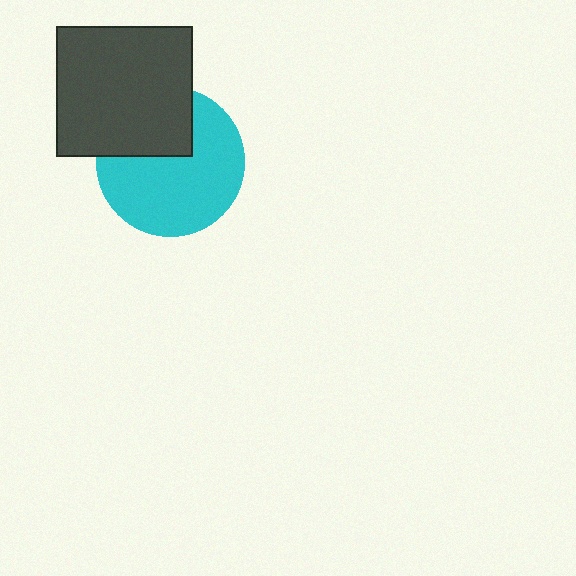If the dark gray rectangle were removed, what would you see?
You would see the complete cyan circle.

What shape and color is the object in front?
The object in front is a dark gray rectangle.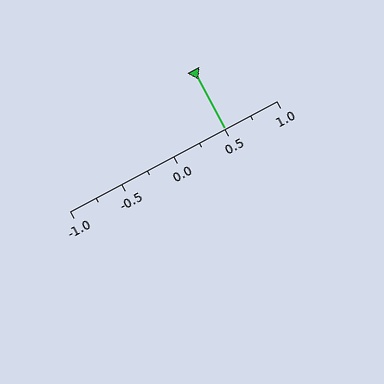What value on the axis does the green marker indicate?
The marker indicates approximately 0.5.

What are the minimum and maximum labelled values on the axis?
The axis runs from -1.0 to 1.0.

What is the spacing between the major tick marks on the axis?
The major ticks are spaced 0.5 apart.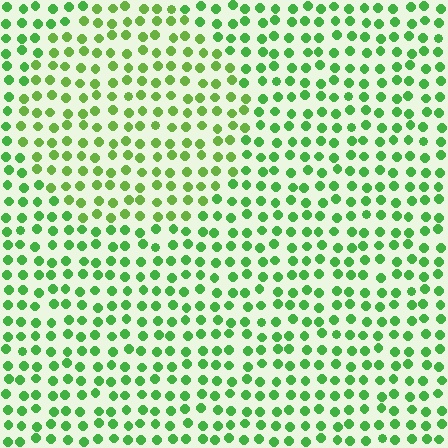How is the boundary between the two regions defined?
The boundary is defined purely by a slight shift in hue (about 22 degrees). Spacing, size, and orientation are identical on both sides.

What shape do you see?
I see a circle.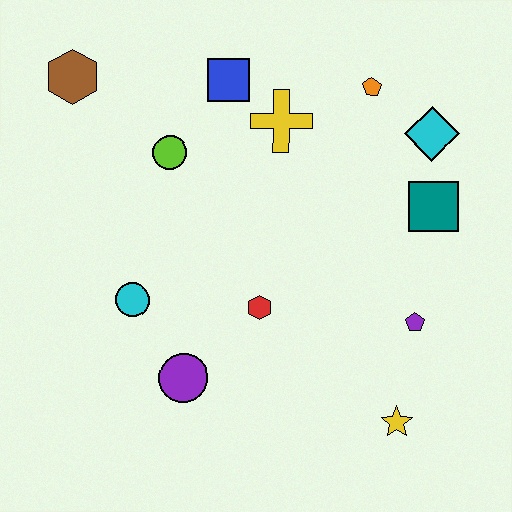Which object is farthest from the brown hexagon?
The yellow star is farthest from the brown hexagon.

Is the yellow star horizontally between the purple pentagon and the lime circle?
Yes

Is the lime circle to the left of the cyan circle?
No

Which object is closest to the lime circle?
The blue square is closest to the lime circle.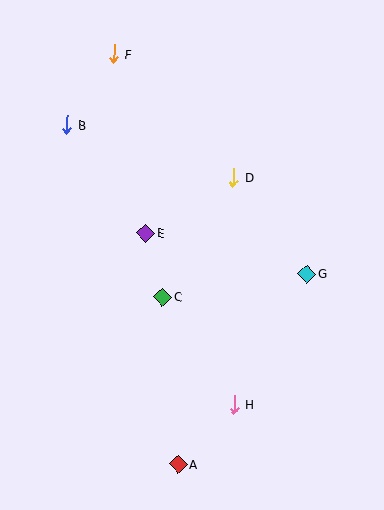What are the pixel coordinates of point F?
Point F is at (114, 54).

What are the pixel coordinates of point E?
Point E is at (146, 233).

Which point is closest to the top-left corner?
Point F is closest to the top-left corner.